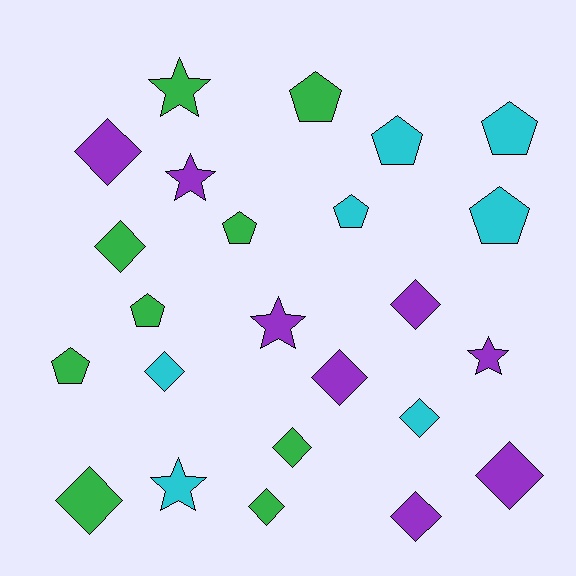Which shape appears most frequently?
Diamond, with 11 objects.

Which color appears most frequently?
Green, with 9 objects.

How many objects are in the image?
There are 24 objects.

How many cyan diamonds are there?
There are 2 cyan diamonds.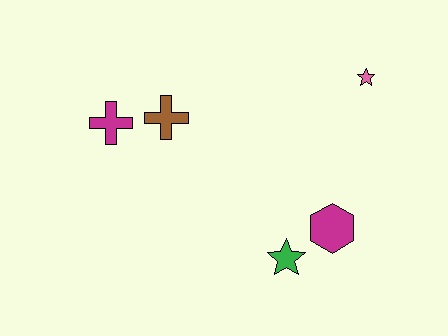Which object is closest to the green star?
The magenta hexagon is closest to the green star.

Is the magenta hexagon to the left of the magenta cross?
No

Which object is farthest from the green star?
The magenta cross is farthest from the green star.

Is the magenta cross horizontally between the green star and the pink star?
No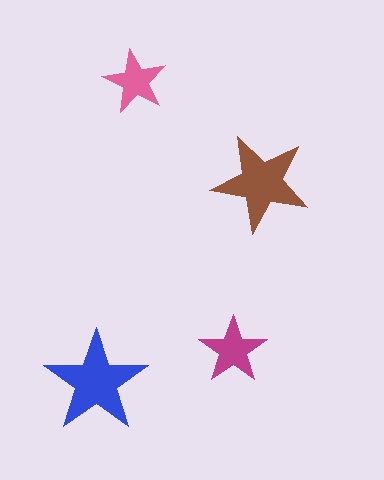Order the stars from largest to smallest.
the blue one, the brown one, the magenta one, the pink one.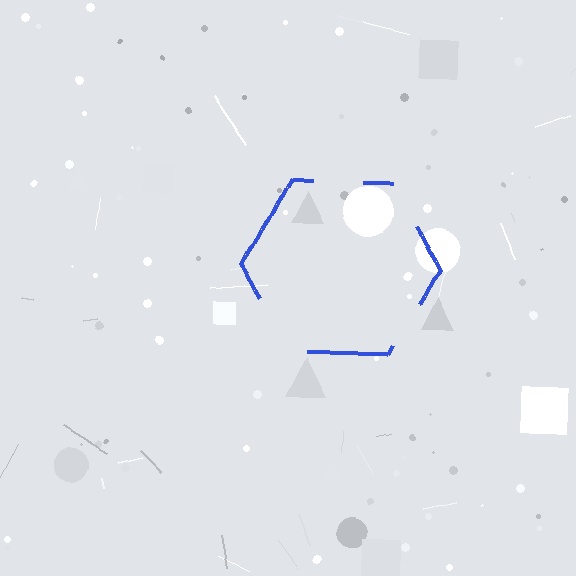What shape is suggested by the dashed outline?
The dashed outline suggests a hexagon.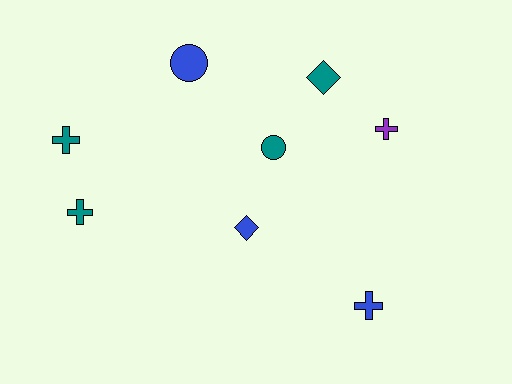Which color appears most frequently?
Teal, with 4 objects.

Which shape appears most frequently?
Cross, with 4 objects.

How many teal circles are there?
There is 1 teal circle.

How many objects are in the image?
There are 8 objects.